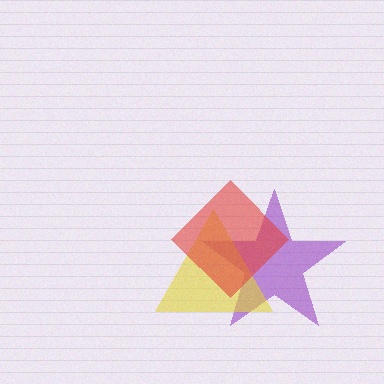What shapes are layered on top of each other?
The layered shapes are: a purple star, a yellow triangle, a red diamond.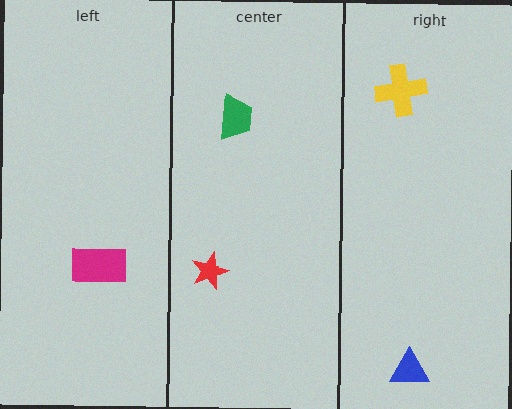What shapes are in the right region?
The yellow cross, the blue triangle.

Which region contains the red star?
The center region.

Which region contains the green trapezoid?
The center region.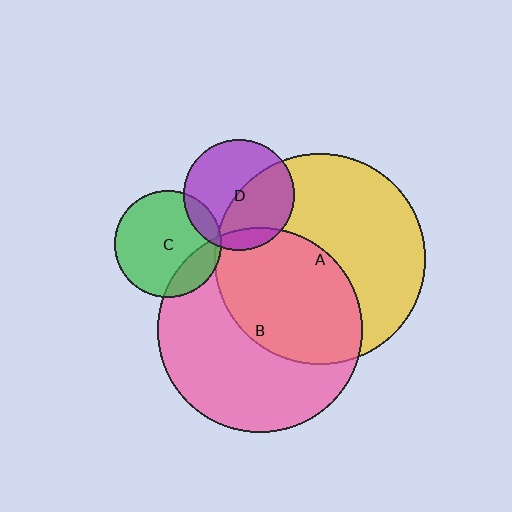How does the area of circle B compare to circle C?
Approximately 3.7 times.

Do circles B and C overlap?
Yes.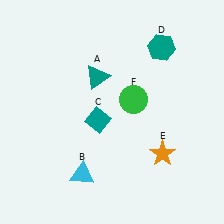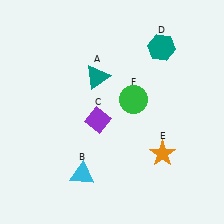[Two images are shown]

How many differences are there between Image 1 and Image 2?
There is 1 difference between the two images.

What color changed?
The diamond (C) changed from teal in Image 1 to purple in Image 2.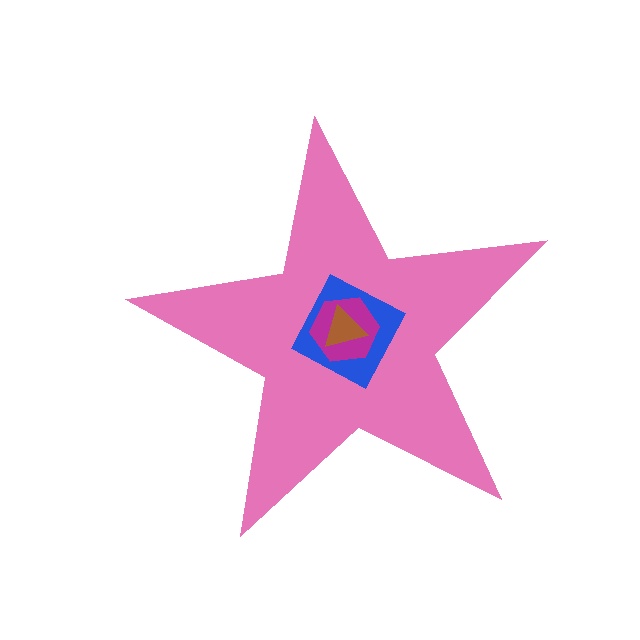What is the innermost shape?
The brown triangle.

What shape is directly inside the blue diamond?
The magenta hexagon.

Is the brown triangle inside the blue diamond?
Yes.